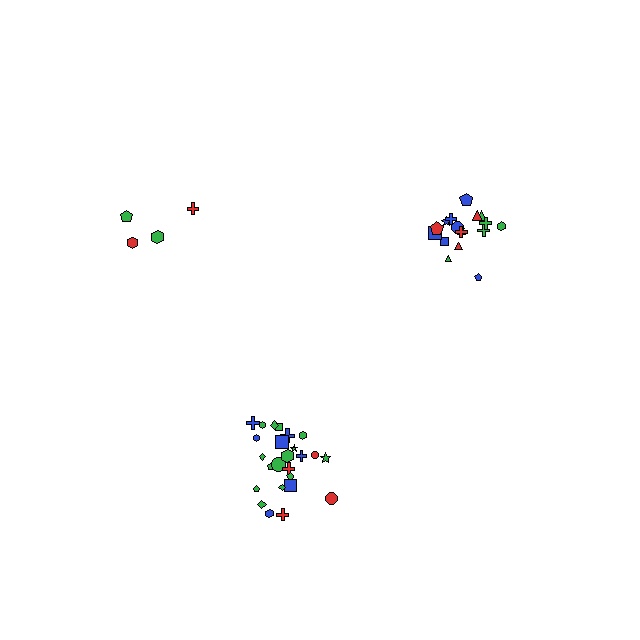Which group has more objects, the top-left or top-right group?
The top-right group.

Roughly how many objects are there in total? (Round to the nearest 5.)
Roughly 45 objects in total.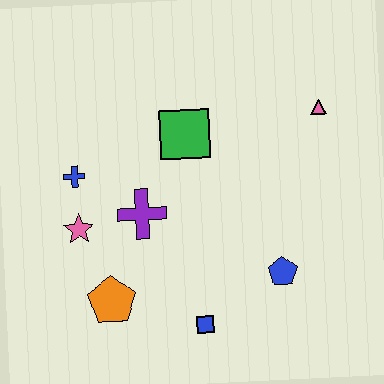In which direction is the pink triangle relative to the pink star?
The pink triangle is to the right of the pink star.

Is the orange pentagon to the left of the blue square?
Yes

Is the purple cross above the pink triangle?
No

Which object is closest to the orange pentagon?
The pink star is closest to the orange pentagon.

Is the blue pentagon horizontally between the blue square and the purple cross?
No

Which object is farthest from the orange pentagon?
The pink triangle is farthest from the orange pentagon.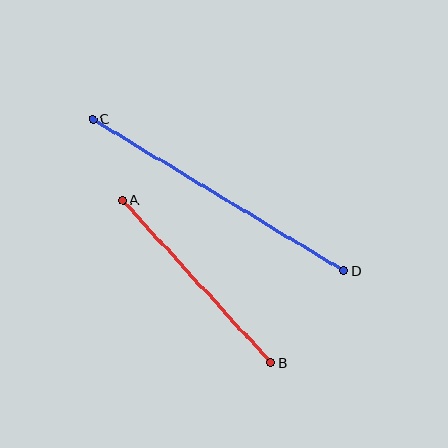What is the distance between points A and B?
The distance is approximately 219 pixels.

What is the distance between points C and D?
The distance is approximately 293 pixels.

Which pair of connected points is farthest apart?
Points C and D are farthest apart.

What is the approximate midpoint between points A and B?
The midpoint is at approximately (197, 282) pixels.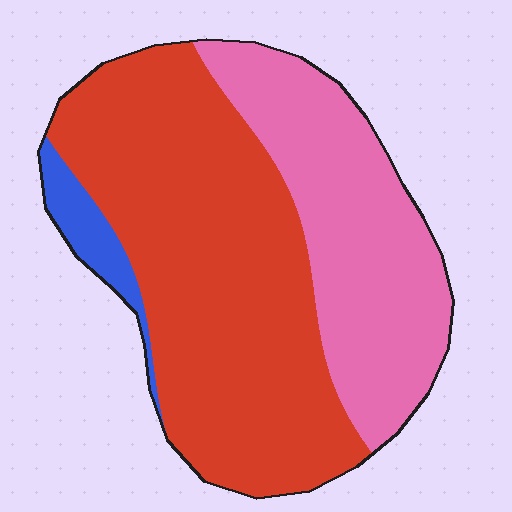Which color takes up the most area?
Red, at roughly 60%.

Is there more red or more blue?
Red.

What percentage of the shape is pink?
Pink takes up about one third (1/3) of the shape.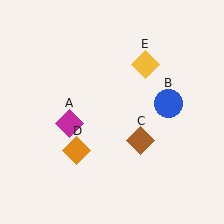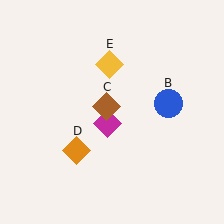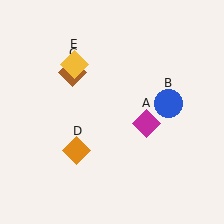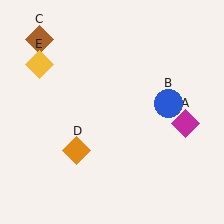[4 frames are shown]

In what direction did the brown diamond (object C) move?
The brown diamond (object C) moved up and to the left.